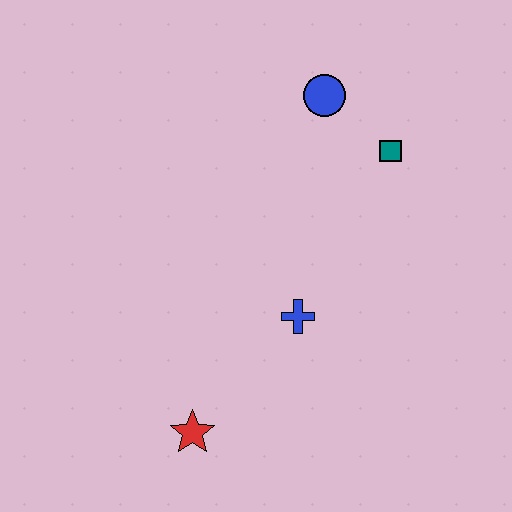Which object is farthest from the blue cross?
The blue circle is farthest from the blue cross.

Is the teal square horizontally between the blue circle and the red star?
No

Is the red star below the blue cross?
Yes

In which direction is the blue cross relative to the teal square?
The blue cross is below the teal square.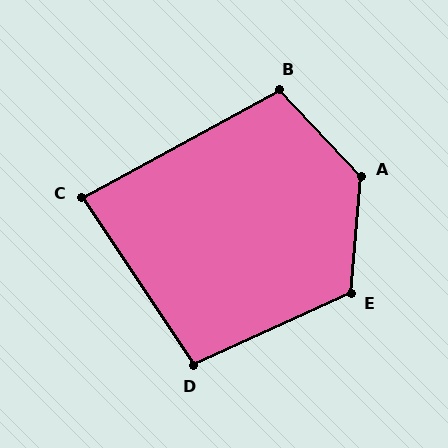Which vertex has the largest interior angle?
A, at approximately 132 degrees.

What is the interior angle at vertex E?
Approximately 119 degrees (obtuse).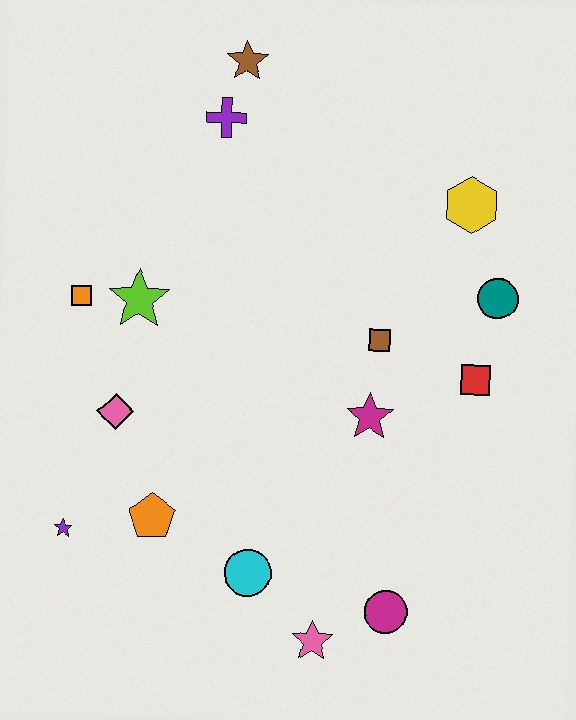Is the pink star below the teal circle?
Yes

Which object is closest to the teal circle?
The red square is closest to the teal circle.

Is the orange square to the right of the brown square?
No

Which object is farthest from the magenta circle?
The brown star is farthest from the magenta circle.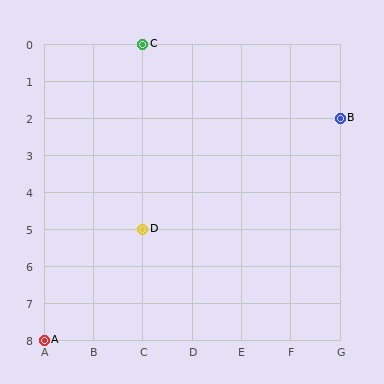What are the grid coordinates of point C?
Point C is at grid coordinates (C, 0).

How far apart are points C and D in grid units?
Points C and D are 5 rows apart.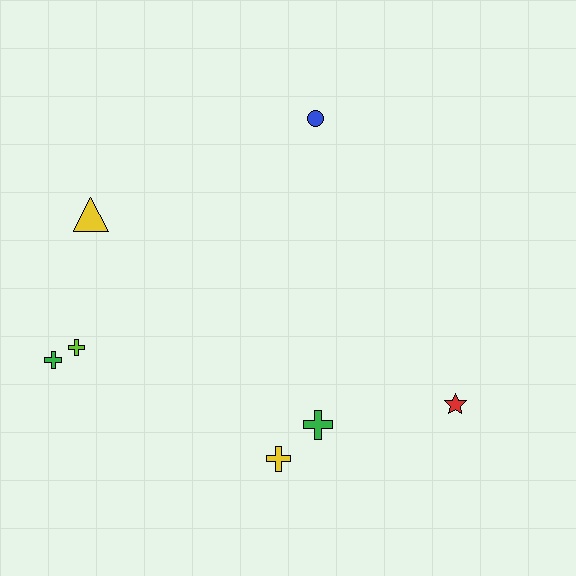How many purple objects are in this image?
There are no purple objects.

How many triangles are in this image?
There is 1 triangle.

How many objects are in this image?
There are 7 objects.